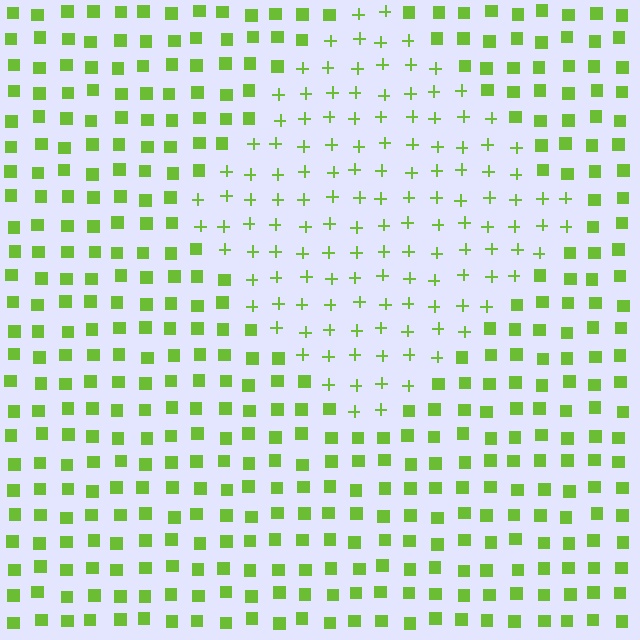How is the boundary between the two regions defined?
The boundary is defined by a change in element shape: plus signs inside vs. squares outside. All elements share the same color and spacing.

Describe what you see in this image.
The image is filled with small lime elements arranged in a uniform grid. A diamond-shaped region contains plus signs, while the surrounding area contains squares. The boundary is defined purely by the change in element shape.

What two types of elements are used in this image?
The image uses plus signs inside the diamond region and squares outside it.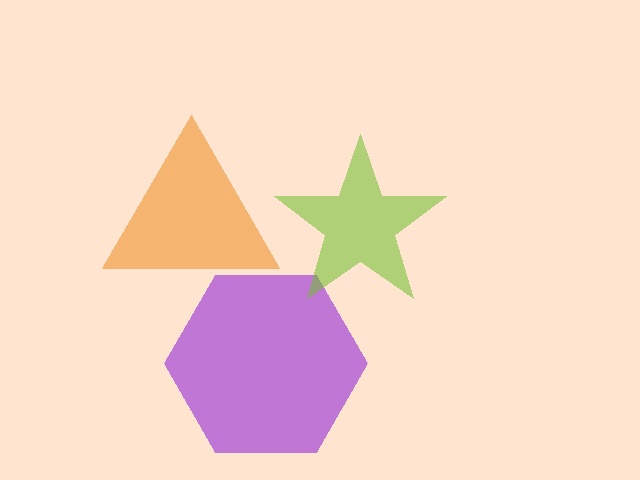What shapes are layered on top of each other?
The layered shapes are: an orange triangle, a purple hexagon, a lime star.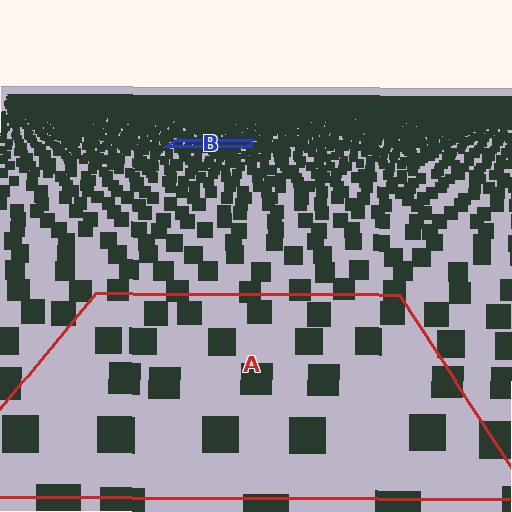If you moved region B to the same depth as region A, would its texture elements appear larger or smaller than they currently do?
They would appear larger. At a closer depth, the same texture elements are projected at a bigger on-screen size.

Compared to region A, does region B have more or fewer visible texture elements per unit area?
Region B has more texture elements per unit area — they are packed more densely because it is farther away.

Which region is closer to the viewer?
Region A is closer. The texture elements there are larger and more spread out.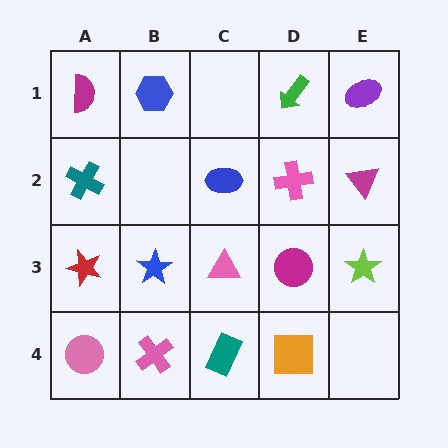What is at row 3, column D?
A magenta circle.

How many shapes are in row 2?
4 shapes.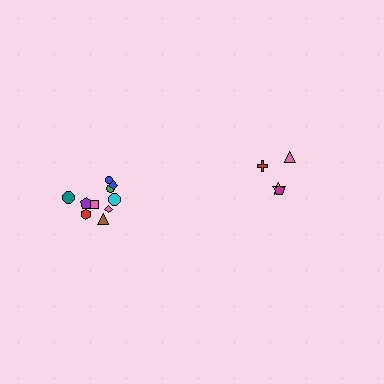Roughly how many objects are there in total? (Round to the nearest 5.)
Roughly 15 objects in total.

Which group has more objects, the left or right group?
The left group.